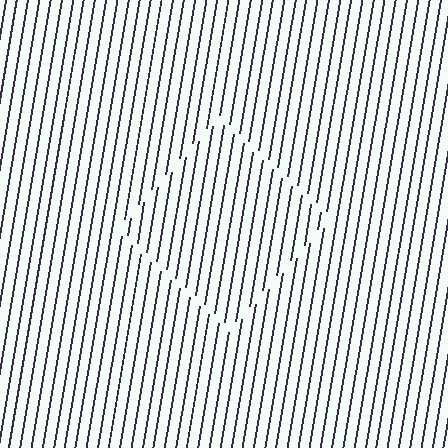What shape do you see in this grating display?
An illusory square. The interior of the shape contains the same grating, shifted by half a period — the contour is defined by the phase discontinuity where line-ends from the inner and outer gratings abut.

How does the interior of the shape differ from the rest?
The interior of the shape contains the same grating, shifted by half a period — the contour is defined by the phase discontinuity where line-ends from the inner and outer gratings abut.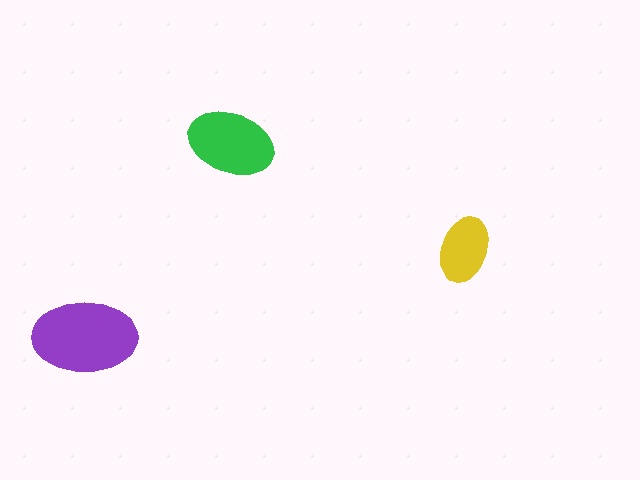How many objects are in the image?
There are 3 objects in the image.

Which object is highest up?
The green ellipse is topmost.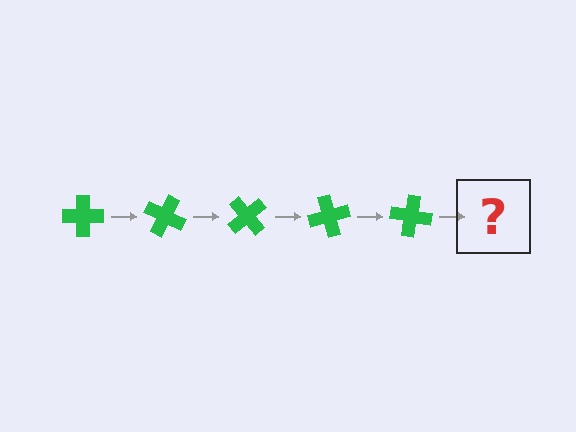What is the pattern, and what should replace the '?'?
The pattern is that the cross rotates 25 degrees each step. The '?' should be a green cross rotated 125 degrees.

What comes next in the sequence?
The next element should be a green cross rotated 125 degrees.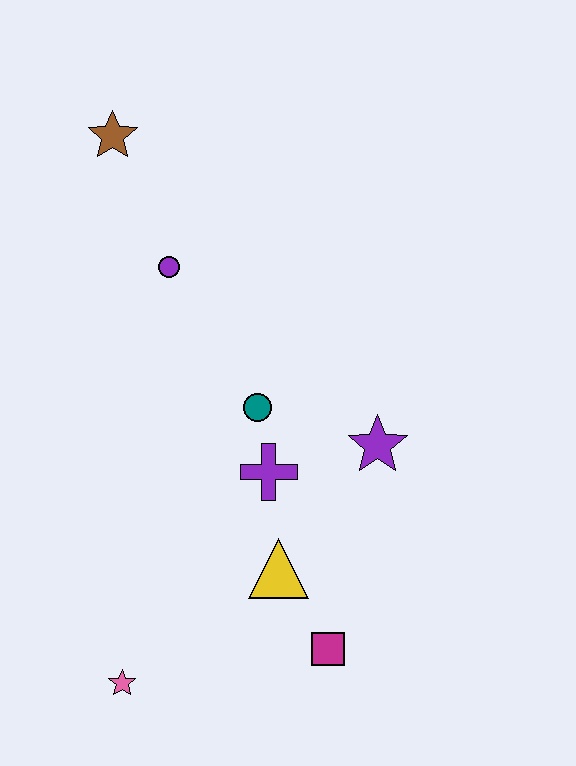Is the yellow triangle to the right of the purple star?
No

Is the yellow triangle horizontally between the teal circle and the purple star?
Yes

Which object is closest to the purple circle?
The brown star is closest to the purple circle.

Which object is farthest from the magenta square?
The brown star is farthest from the magenta square.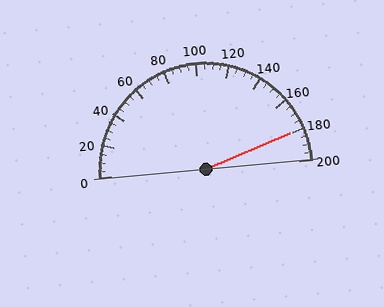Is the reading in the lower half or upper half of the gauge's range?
The reading is in the upper half of the range (0 to 200).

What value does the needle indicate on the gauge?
The needle indicates approximately 180.